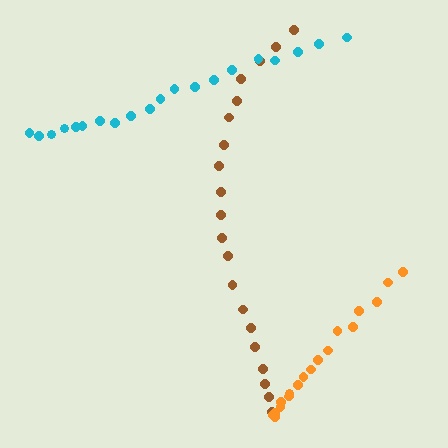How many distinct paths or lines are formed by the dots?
There are 3 distinct paths.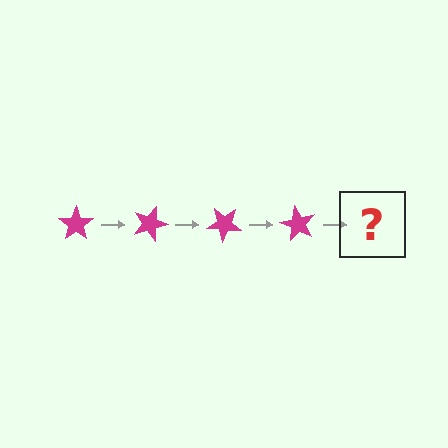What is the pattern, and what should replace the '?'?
The pattern is that the star rotates 20 degrees each step. The '?' should be a magenta star rotated 80 degrees.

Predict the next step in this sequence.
The next step is a magenta star rotated 80 degrees.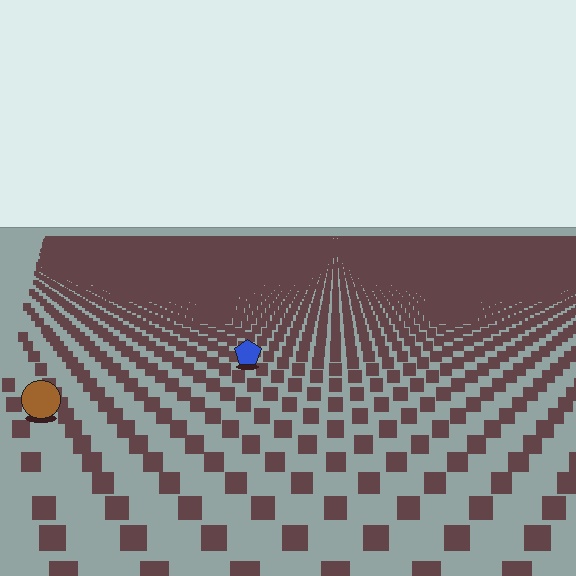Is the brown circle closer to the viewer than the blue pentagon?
Yes. The brown circle is closer — you can tell from the texture gradient: the ground texture is coarser near it.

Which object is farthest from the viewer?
The blue pentagon is farthest from the viewer. It appears smaller and the ground texture around it is denser.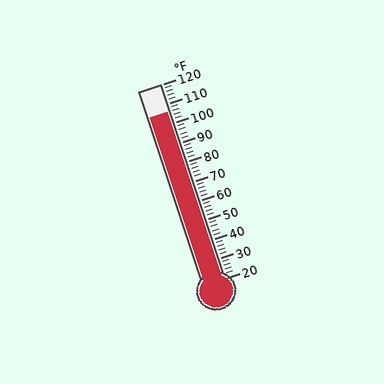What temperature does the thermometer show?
The thermometer shows approximately 106°F.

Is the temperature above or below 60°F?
The temperature is above 60°F.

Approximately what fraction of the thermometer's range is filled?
The thermometer is filled to approximately 85% of its range.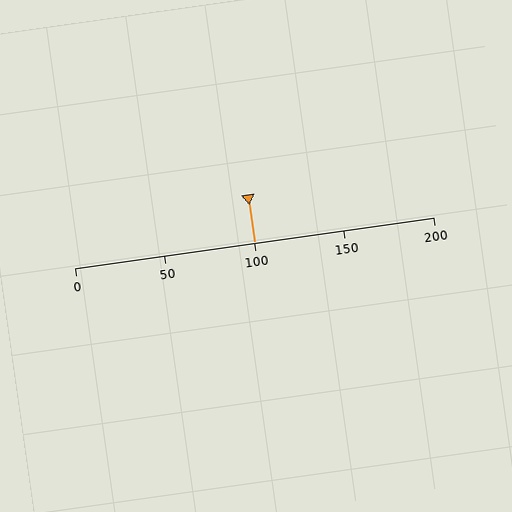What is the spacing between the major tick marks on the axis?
The major ticks are spaced 50 apart.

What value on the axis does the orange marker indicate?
The marker indicates approximately 100.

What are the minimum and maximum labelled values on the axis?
The axis runs from 0 to 200.